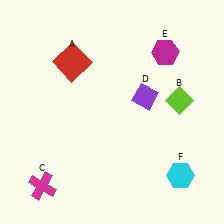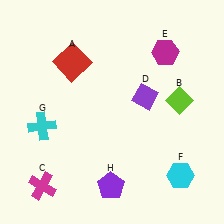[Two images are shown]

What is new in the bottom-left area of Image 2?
A cyan cross (G) was added in the bottom-left area of Image 2.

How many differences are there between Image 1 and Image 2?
There are 2 differences between the two images.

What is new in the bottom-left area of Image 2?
A purple pentagon (H) was added in the bottom-left area of Image 2.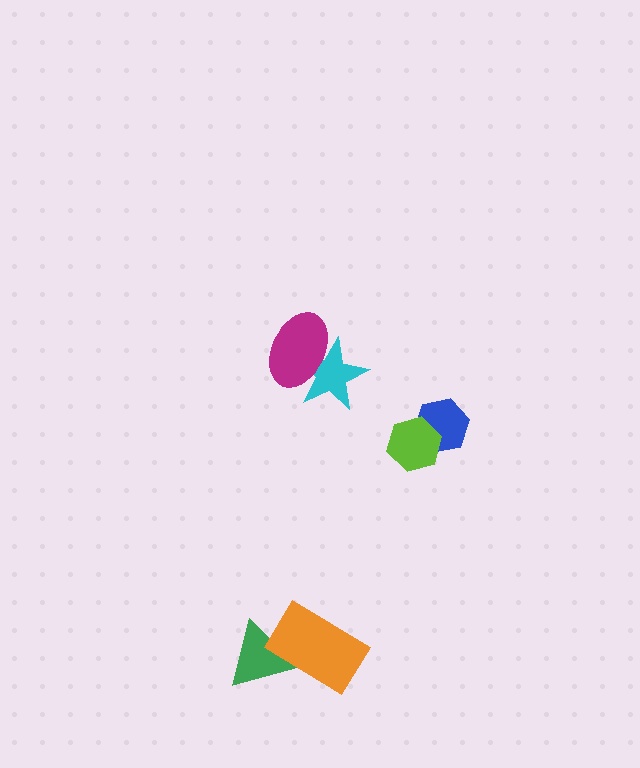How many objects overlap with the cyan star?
1 object overlaps with the cyan star.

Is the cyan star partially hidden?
Yes, it is partially covered by another shape.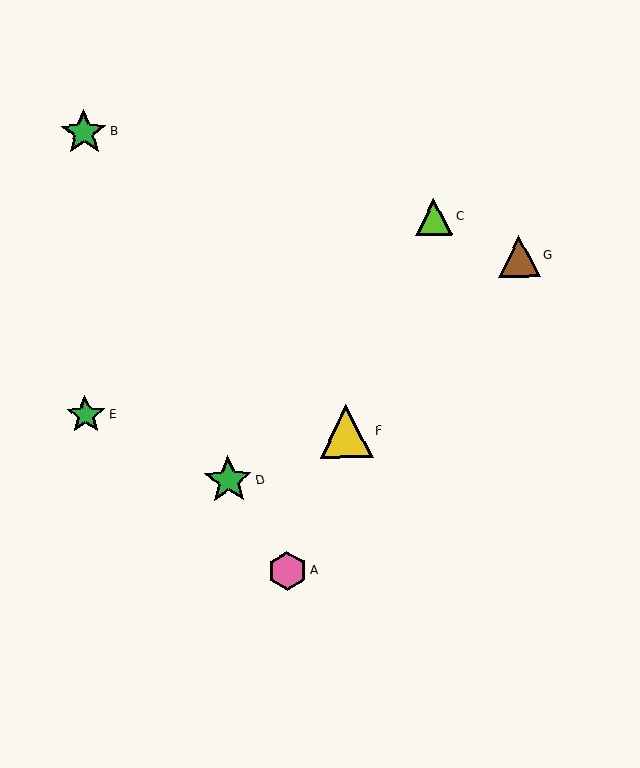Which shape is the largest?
The yellow triangle (labeled F) is the largest.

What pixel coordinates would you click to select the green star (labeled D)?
Click at (228, 480) to select the green star D.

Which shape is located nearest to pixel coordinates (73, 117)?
The green star (labeled B) at (84, 132) is nearest to that location.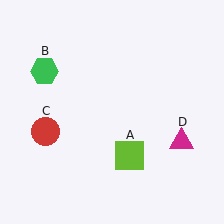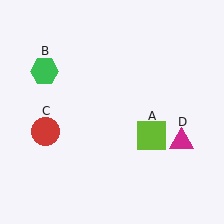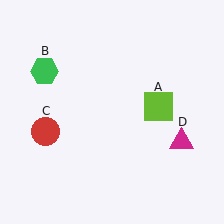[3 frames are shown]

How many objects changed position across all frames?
1 object changed position: lime square (object A).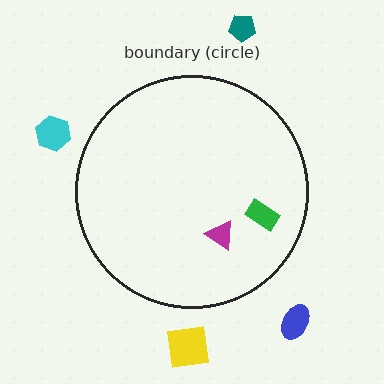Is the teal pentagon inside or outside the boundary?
Outside.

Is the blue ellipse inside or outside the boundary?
Outside.